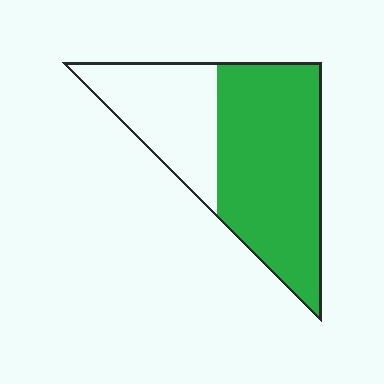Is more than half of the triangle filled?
Yes.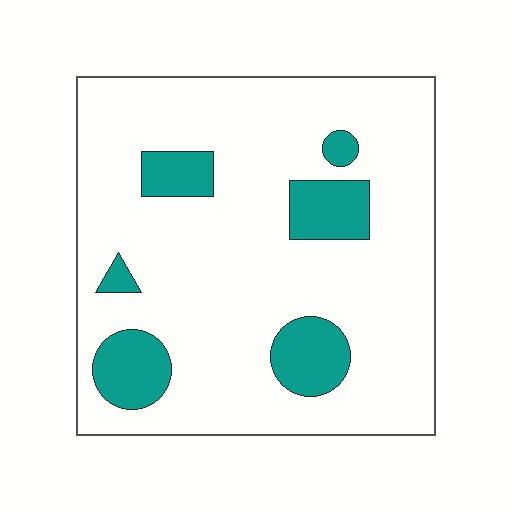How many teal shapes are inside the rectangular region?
6.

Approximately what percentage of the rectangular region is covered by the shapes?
Approximately 15%.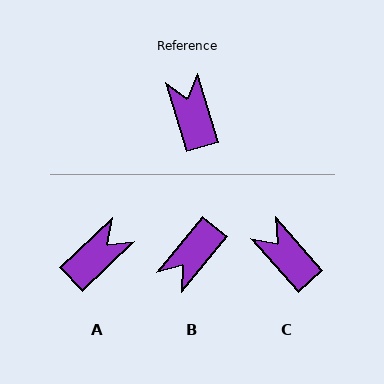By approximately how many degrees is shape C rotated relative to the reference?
Approximately 24 degrees counter-clockwise.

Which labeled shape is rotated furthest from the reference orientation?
B, about 123 degrees away.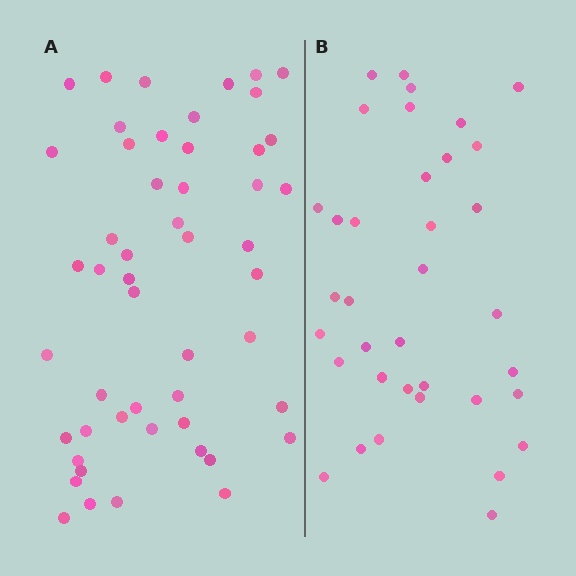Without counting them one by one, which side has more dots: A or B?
Region A (the left region) has more dots.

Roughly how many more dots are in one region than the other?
Region A has approximately 15 more dots than region B.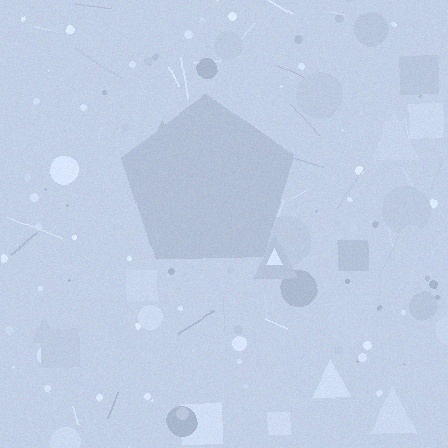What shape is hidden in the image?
A pentagon is hidden in the image.